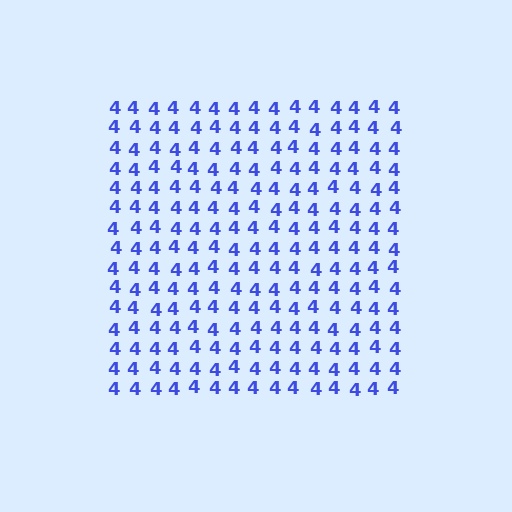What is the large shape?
The large shape is a square.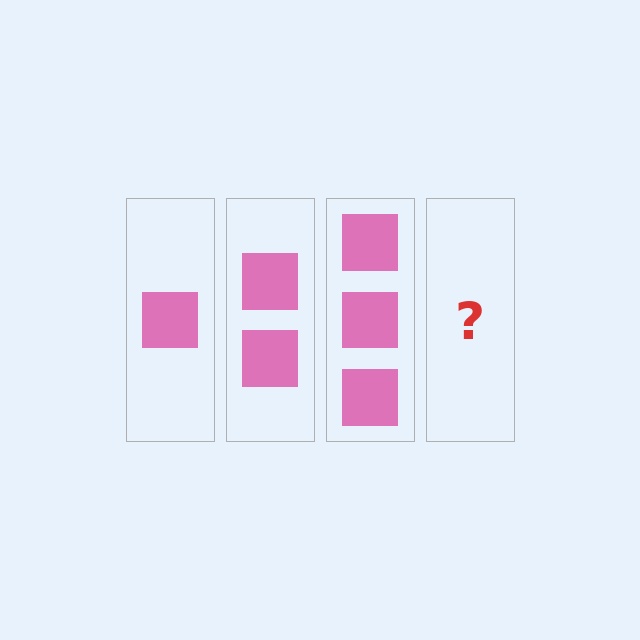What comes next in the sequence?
The next element should be 4 squares.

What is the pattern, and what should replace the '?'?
The pattern is that each step adds one more square. The '?' should be 4 squares.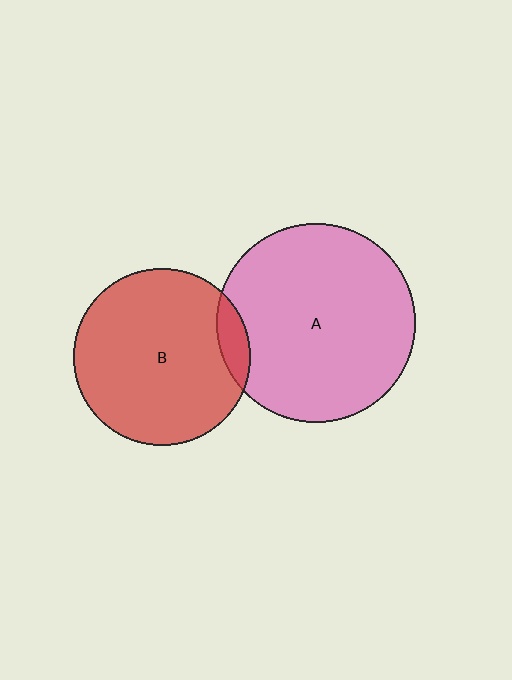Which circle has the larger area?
Circle A (pink).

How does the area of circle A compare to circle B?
Approximately 1.3 times.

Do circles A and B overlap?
Yes.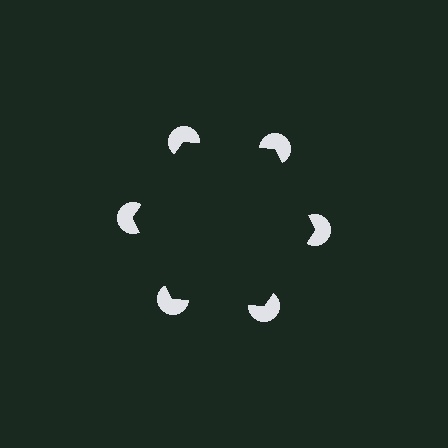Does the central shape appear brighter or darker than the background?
It typically appears slightly darker than the background, even though no actual brightness change is drawn.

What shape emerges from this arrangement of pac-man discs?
An illusory hexagon — its edges are inferred from the aligned wedge cuts in the pac-man discs, not physically drawn.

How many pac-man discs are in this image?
There are 6 — one at each vertex of the illusory hexagon.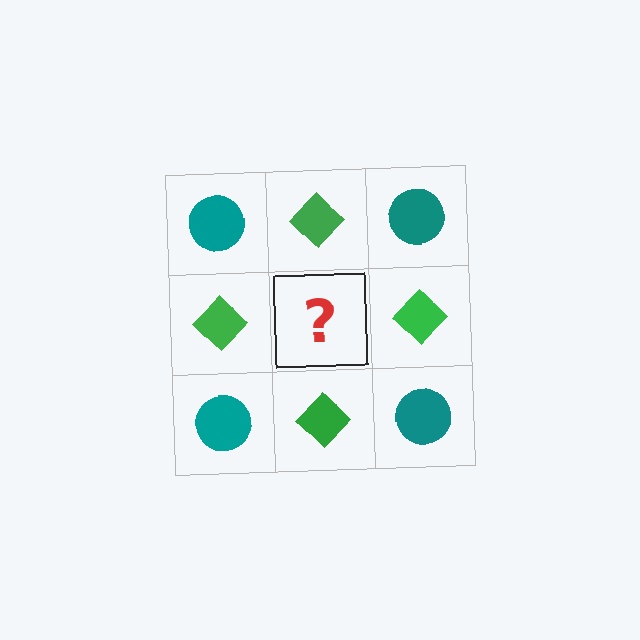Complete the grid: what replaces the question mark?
The question mark should be replaced with a teal circle.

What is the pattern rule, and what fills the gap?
The rule is that it alternates teal circle and green diamond in a checkerboard pattern. The gap should be filled with a teal circle.